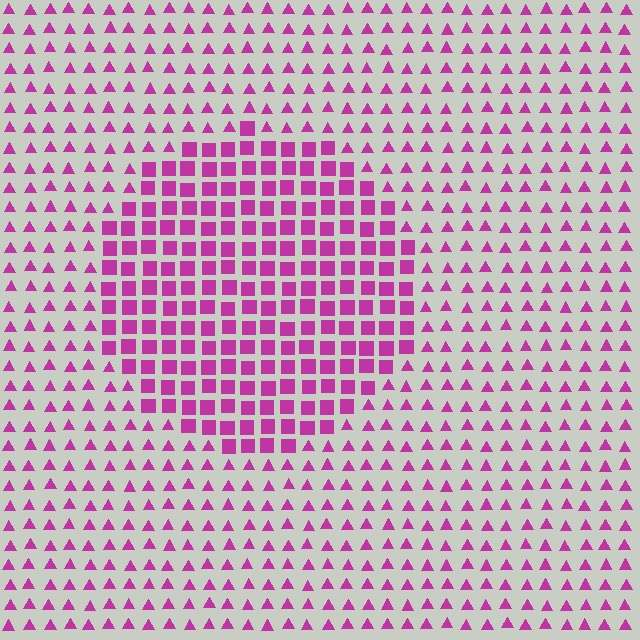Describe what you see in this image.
The image is filled with small magenta elements arranged in a uniform grid. A circle-shaped region contains squares, while the surrounding area contains triangles. The boundary is defined purely by the change in element shape.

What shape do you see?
I see a circle.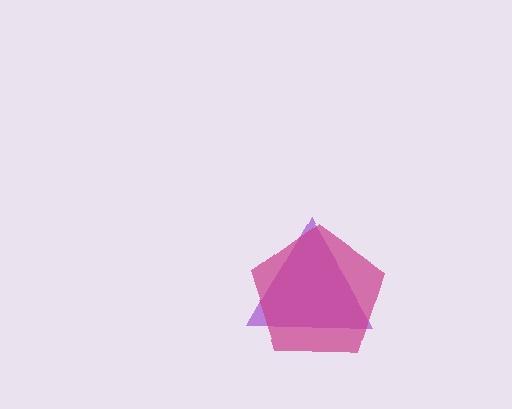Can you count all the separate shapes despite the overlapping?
Yes, there are 2 separate shapes.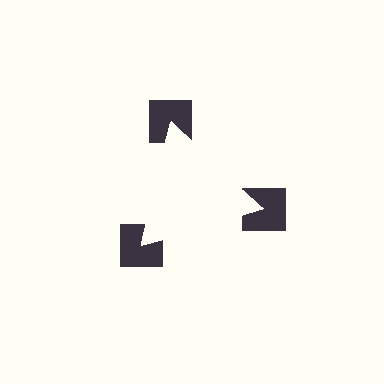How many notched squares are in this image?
There are 3 — one at each vertex of the illusory triangle.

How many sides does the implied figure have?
3 sides.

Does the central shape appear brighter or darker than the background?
It typically appears slightly brighter than the background, even though no actual brightness change is drawn.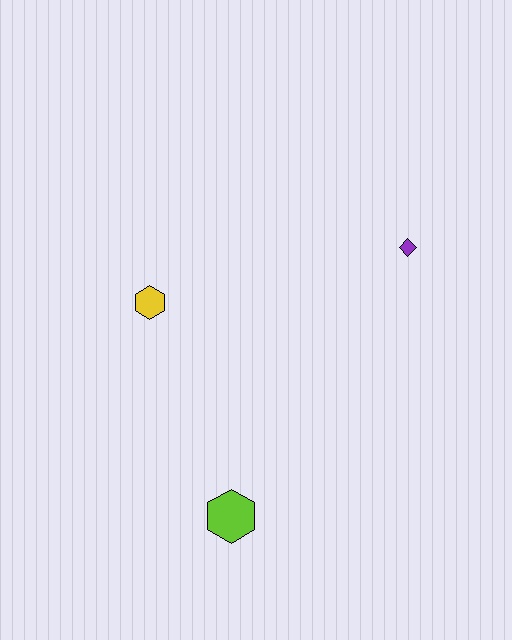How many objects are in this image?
There are 3 objects.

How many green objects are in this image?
There are no green objects.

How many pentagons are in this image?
There are no pentagons.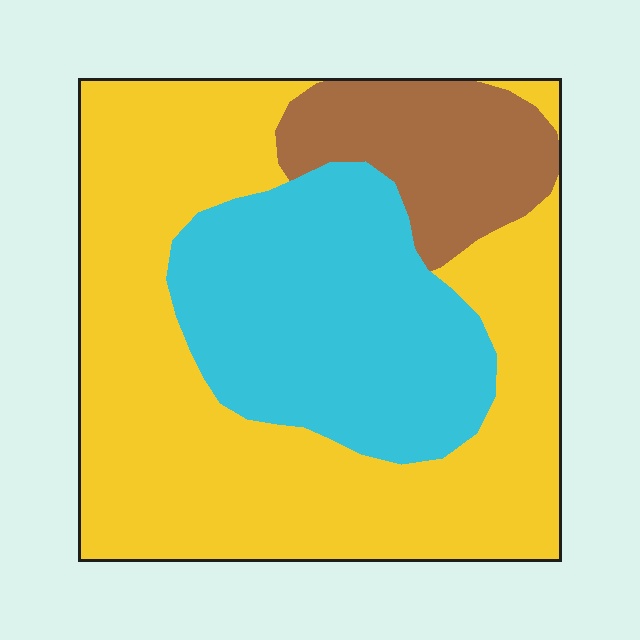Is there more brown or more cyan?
Cyan.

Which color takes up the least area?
Brown, at roughly 15%.